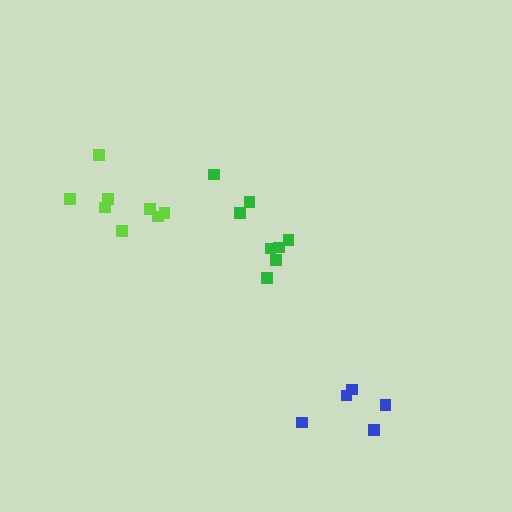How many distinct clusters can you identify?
There are 3 distinct clusters.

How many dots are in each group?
Group 1: 8 dots, Group 2: 5 dots, Group 3: 8 dots (21 total).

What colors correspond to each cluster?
The clusters are colored: lime, blue, green.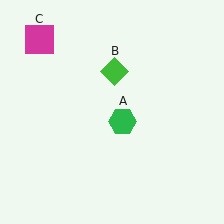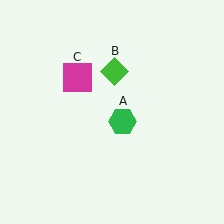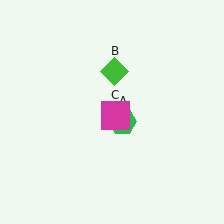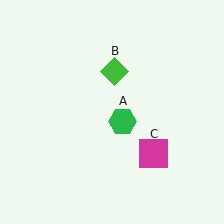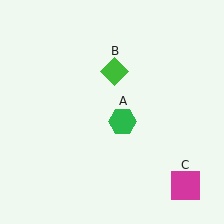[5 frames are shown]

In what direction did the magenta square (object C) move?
The magenta square (object C) moved down and to the right.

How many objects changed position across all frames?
1 object changed position: magenta square (object C).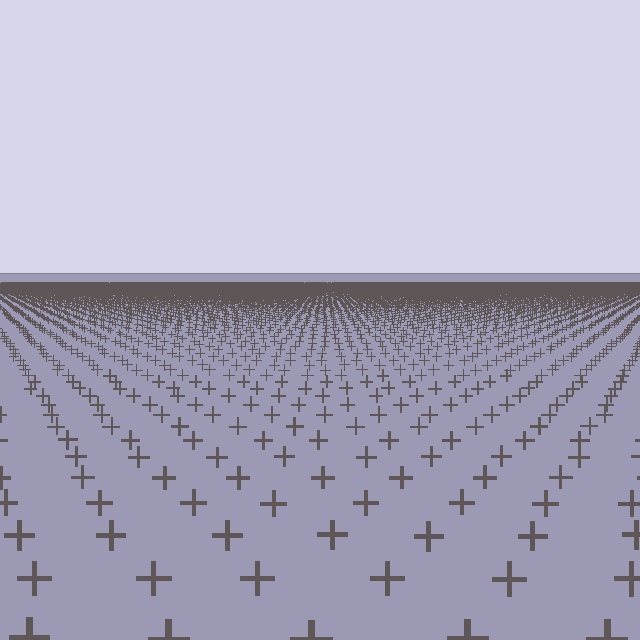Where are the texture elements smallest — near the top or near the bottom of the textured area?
Near the top.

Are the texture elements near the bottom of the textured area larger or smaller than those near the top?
Larger. Near the bottom, elements are closer to the viewer and appear at a bigger on-screen size.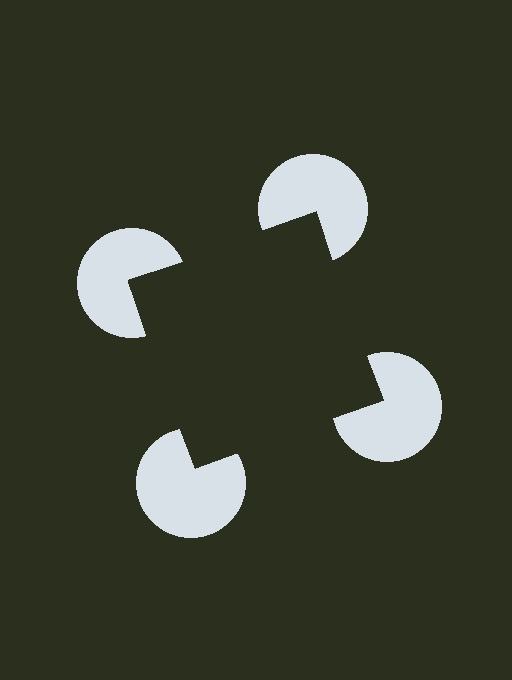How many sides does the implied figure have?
4 sides.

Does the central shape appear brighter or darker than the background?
It typically appears slightly darker than the background, even though no actual brightness change is drawn.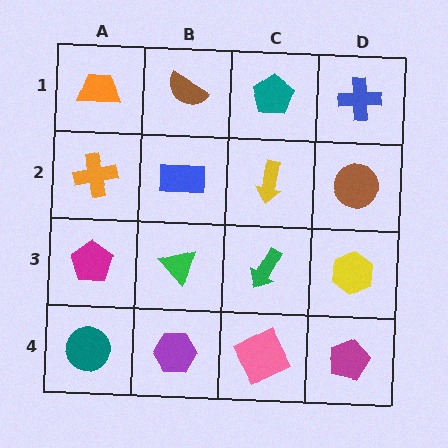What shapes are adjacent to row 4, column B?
A green triangle (row 3, column B), a teal circle (row 4, column A), a pink square (row 4, column C).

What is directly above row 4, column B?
A green triangle.